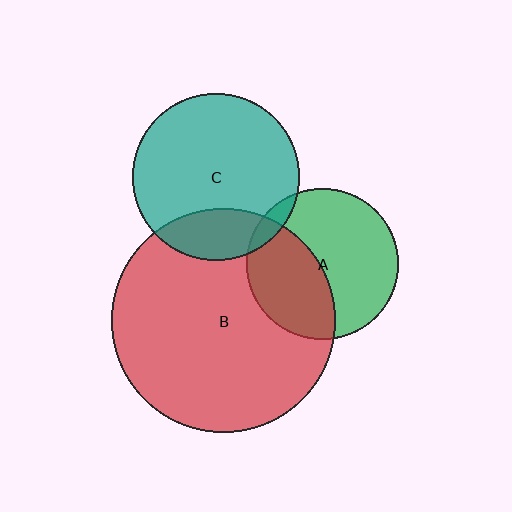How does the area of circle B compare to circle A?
Approximately 2.2 times.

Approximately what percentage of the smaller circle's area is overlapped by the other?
Approximately 20%.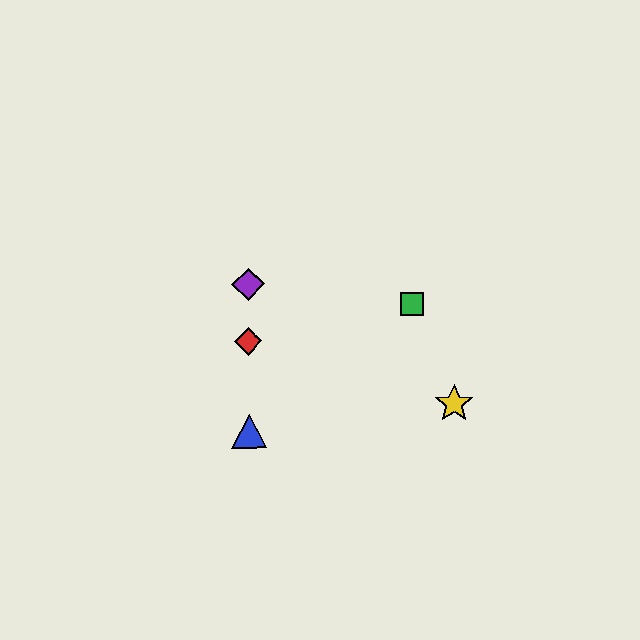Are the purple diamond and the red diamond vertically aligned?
Yes, both are at x≈248.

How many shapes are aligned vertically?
3 shapes (the red diamond, the blue triangle, the purple diamond) are aligned vertically.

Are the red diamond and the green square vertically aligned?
No, the red diamond is at x≈248 and the green square is at x≈412.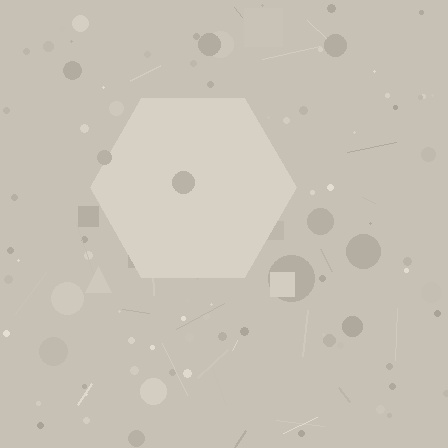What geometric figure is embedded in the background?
A hexagon is embedded in the background.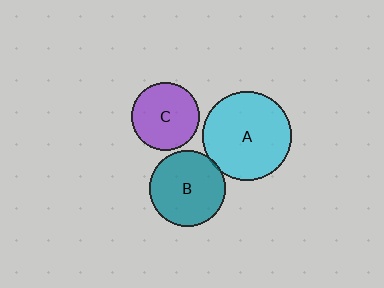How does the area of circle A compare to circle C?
Approximately 1.7 times.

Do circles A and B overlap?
Yes.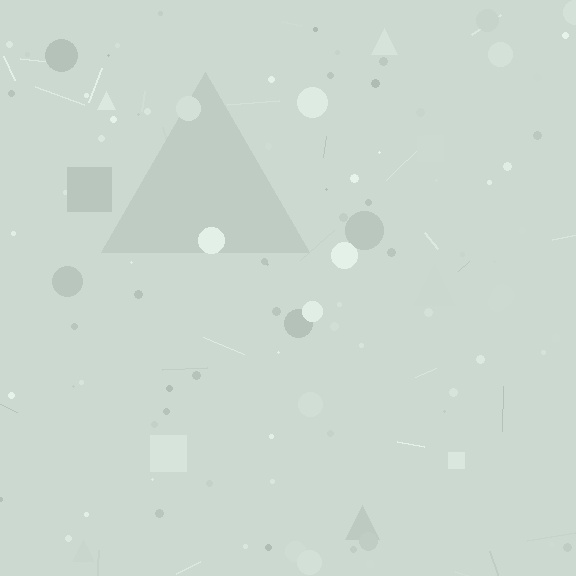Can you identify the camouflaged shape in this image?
The camouflaged shape is a triangle.